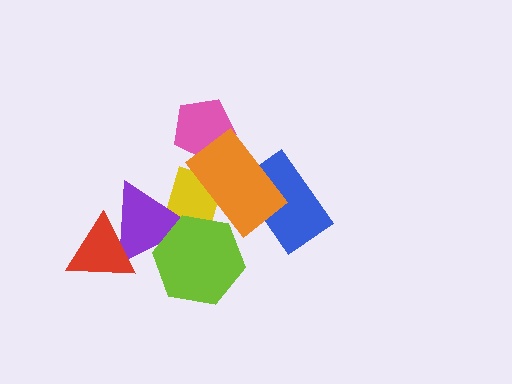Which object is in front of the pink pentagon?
The orange rectangle is in front of the pink pentagon.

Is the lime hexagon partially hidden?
No, no other shape covers it.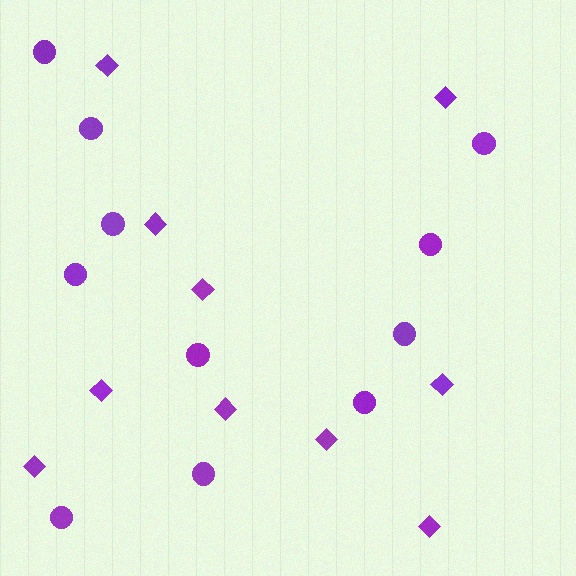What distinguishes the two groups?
There are 2 groups: one group of circles (11) and one group of diamonds (10).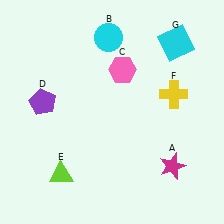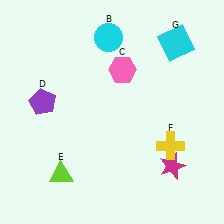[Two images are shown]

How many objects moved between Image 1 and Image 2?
1 object moved between the two images.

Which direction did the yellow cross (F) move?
The yellow cross (F) moved down.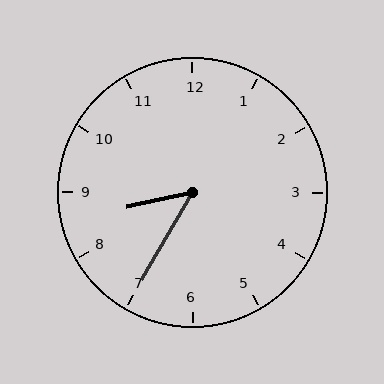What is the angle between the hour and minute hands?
Approximately 48 degrees.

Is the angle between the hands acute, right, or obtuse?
It is acute.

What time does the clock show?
8:35.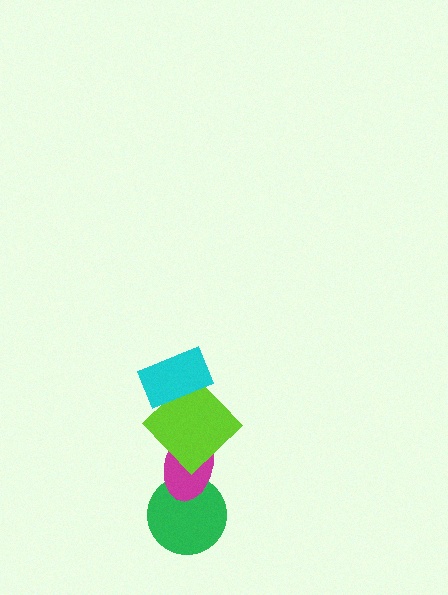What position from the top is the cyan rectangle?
The cyan rectangle is 1st from the top.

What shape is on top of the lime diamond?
The cyan rectangle is on top of the lime diamond.